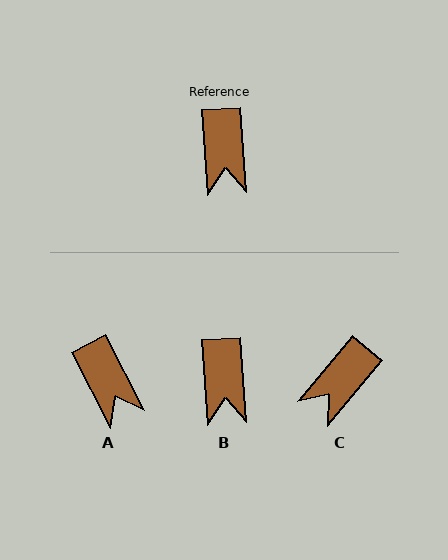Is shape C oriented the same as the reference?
No, it is off by about 44 degrees.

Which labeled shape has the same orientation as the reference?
B.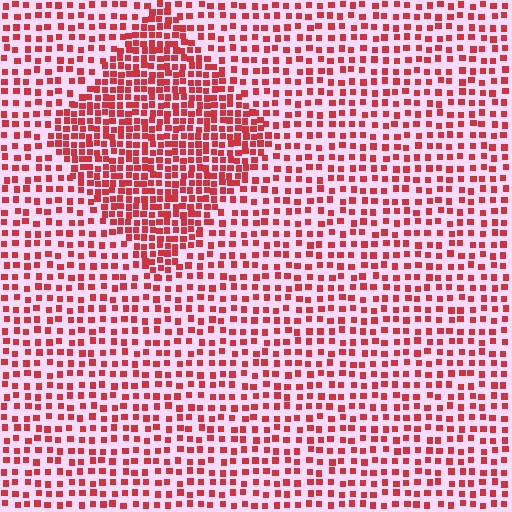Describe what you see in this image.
The image contains small red elements arranged at two different densities. A diamond-shaped region is visible where the elements are more densely packed than the surrounding area.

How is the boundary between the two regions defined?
The boundary is defined by a change in element density (approximately 1.9x ratio). All elements are the same color, size, and shape.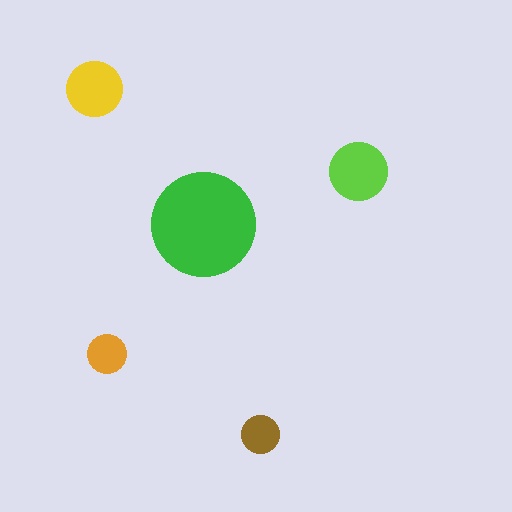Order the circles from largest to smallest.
the green one, the lime one, the yellow one, the orange one, the brown one.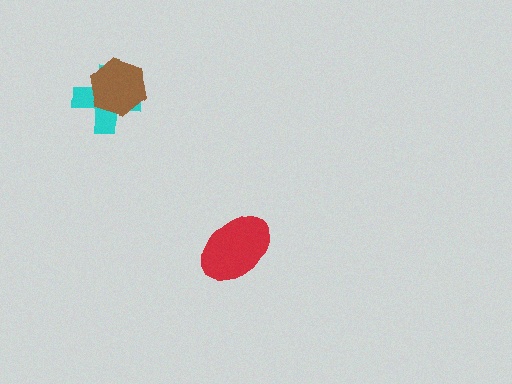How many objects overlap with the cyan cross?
1 object overlaps with the cyan cross.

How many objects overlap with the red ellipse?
0 objects overlap with the red ellipse.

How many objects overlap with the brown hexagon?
1 object overlaps with the brown hexagon.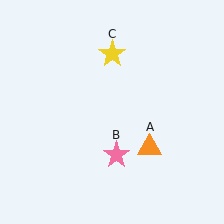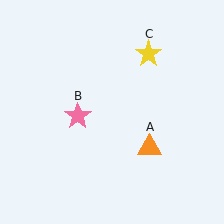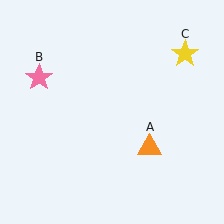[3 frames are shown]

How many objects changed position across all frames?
2 objects changed position: pink star (object B), yellow star (object C).